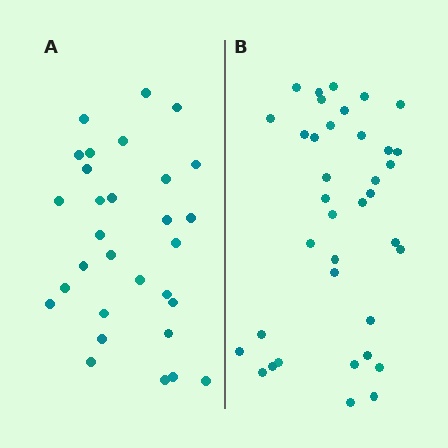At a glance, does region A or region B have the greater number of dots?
Region B (the right region) has more dots.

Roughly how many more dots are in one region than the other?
Region B has roughly 8 or so more dots than region A.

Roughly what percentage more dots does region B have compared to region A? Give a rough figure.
About 25% more.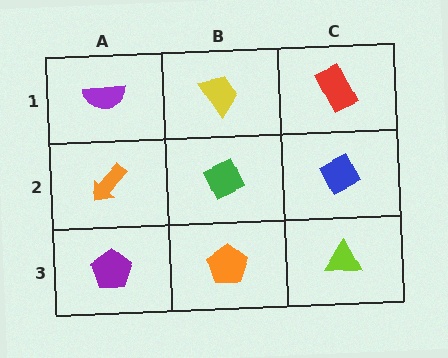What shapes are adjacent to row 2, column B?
A yellow trapezoid (row 1, column B), an orange pentagon (row 3, column B), an orange arrow (row 2, column A), a blue diamond (row 2, column C).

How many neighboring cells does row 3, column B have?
3.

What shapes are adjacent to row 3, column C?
A blue diamond (row 2, column C), an orange pentagon (row 3, column B).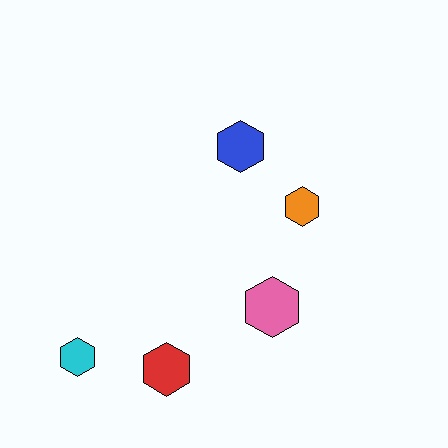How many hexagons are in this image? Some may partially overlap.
There are 5 hexagons.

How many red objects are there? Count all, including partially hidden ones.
There is 1 red object.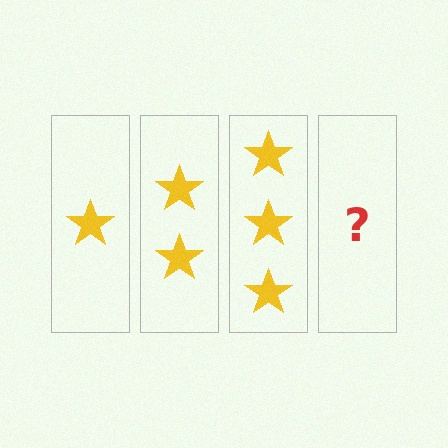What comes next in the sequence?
The next element should be 4 stars.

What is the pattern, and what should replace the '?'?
The pattern is that each step adds one more star. The '?' should be 4 stars.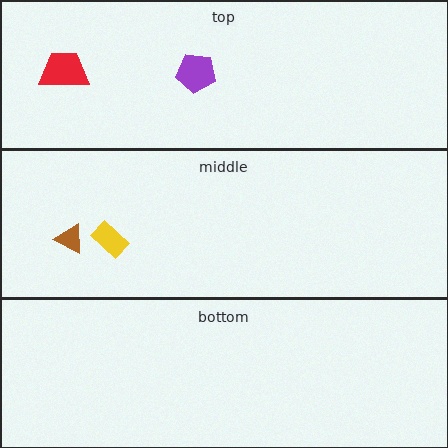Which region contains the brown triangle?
The middle region.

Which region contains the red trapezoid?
The top region.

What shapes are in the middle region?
The brown triangle, the yellow rectangle.